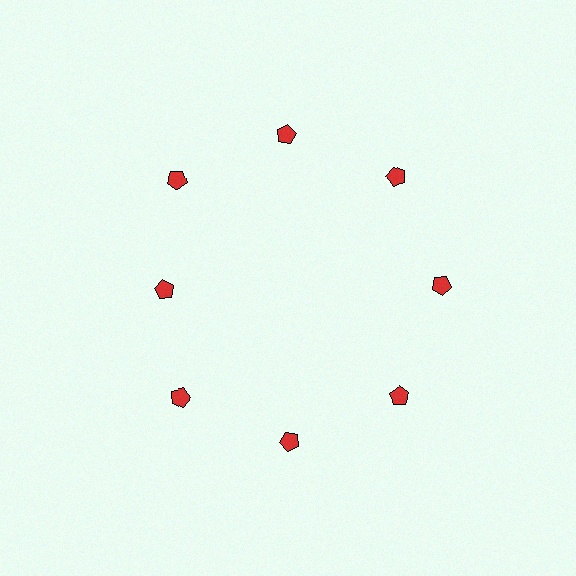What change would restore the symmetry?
The symmetry would be restored by moving it outward, back onto the ring so that all 8 pentagons sit at equal angles and equal distance from the center.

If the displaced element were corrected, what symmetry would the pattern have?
It would have 8-fold rotational symmetry — the pattern would map onto itself every 45 degrees.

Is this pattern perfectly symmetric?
No. The 8 red pentagons are arranged in a ring, but one element near the 9 o'clock position is pulled inward toward the center, breaking the 8-fold rotational symmetry.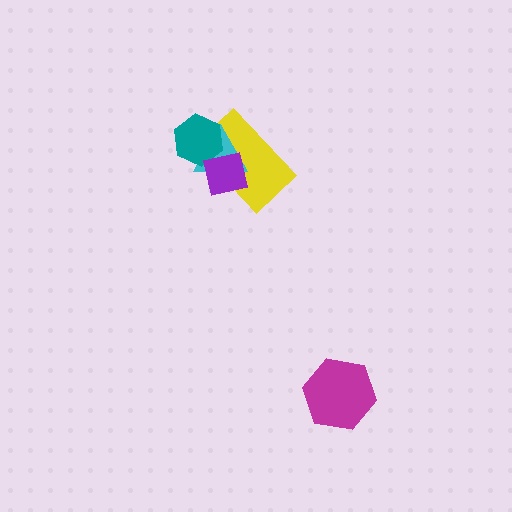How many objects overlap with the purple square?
3 objects overlap with the purple square.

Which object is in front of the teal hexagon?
The purple square is in front of the teal hexagon.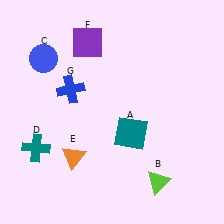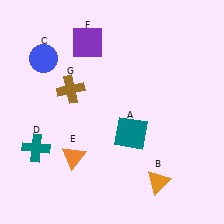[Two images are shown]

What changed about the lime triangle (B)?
In Image 1, B is lime. In Image 2, it changed to orange.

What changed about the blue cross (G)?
In Image 1, G is blue. In Image 2, it changed to brown.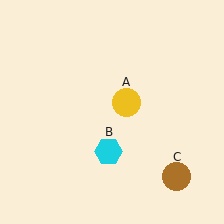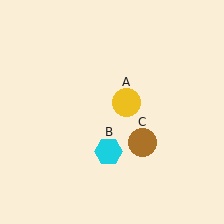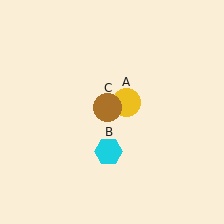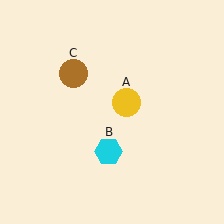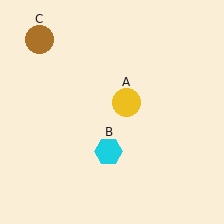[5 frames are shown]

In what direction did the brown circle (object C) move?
The brown circle (object C) moved up and to the left.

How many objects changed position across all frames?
1 object changed position: brown circle (object C).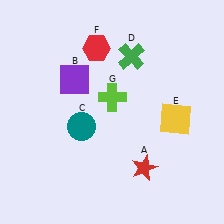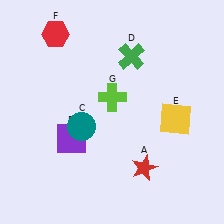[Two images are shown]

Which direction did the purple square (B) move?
The purple square (B) moved down.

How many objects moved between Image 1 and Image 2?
2 objects moved between the two images.